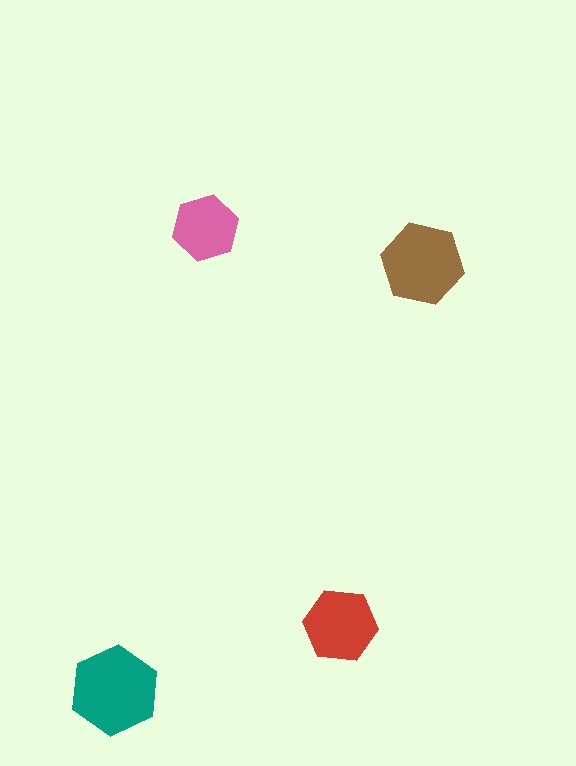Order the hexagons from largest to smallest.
the teal one, the brown one, the red one, the pink one.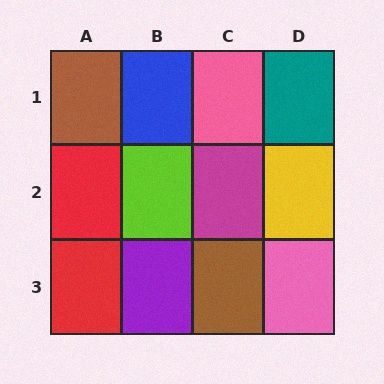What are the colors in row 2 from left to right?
Red, lime, magenta, yellow.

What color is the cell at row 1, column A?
Brown.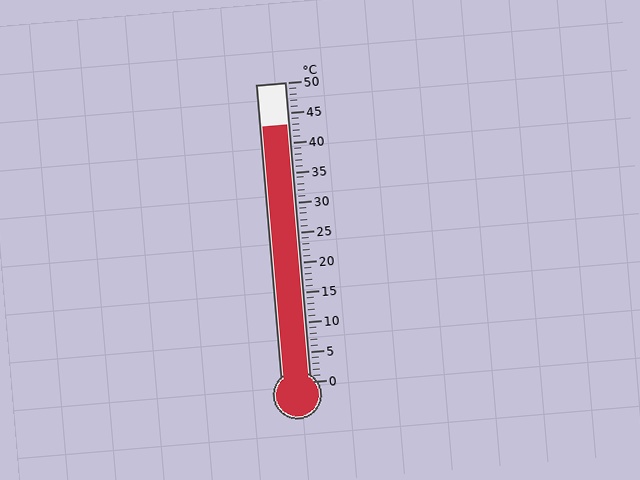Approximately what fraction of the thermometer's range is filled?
The thermometer is filled to approximately 85% of its range.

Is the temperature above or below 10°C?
The temperature is above 10°C.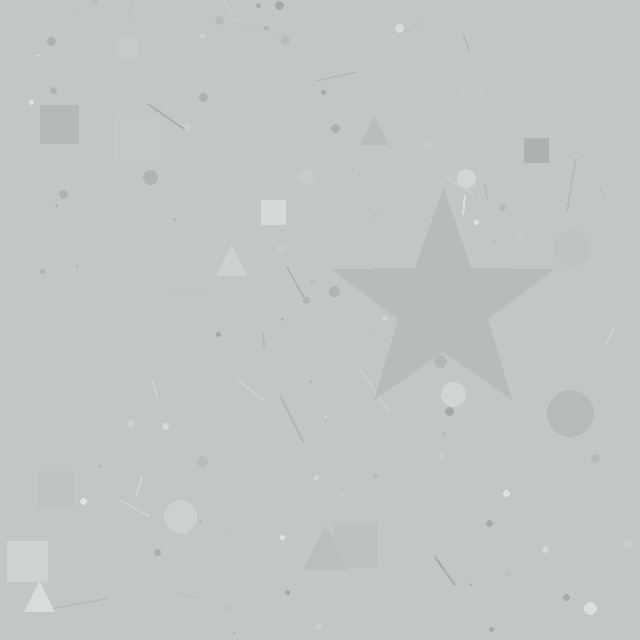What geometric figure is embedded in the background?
A star is embedded in the background.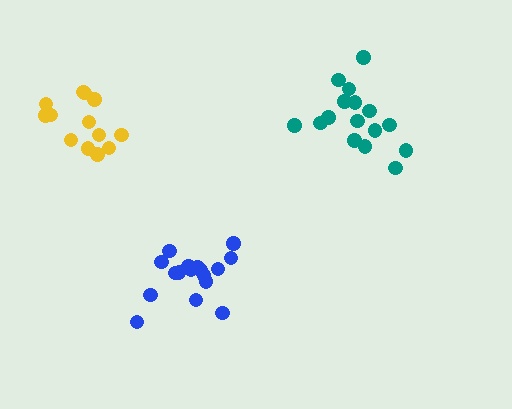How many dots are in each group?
Group 1: 16 dots, Group 2: 17 dots, Group 3: 13 dots (46 total).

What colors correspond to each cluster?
The clusters are colored: teal, blue, yellow.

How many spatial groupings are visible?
There are 3 spatial groupings.